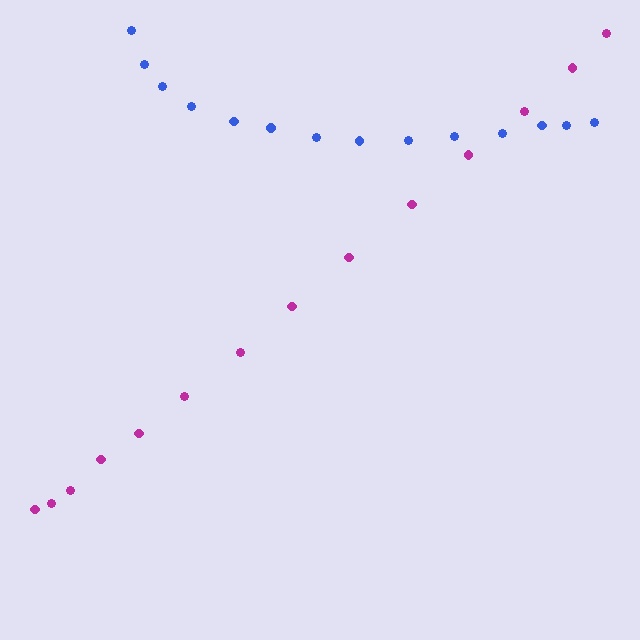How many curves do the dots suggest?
There are 2 distinct paths.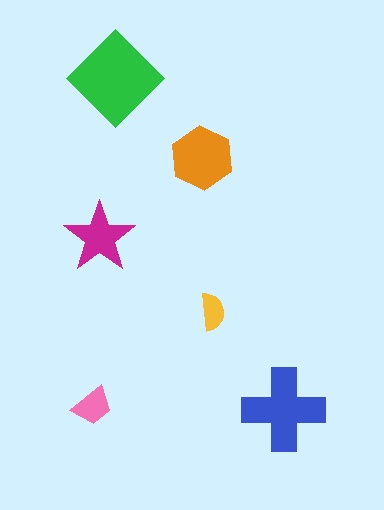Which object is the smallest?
The yellow semicircle.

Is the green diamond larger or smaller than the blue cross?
Larger.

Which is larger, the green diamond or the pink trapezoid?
The green diamond.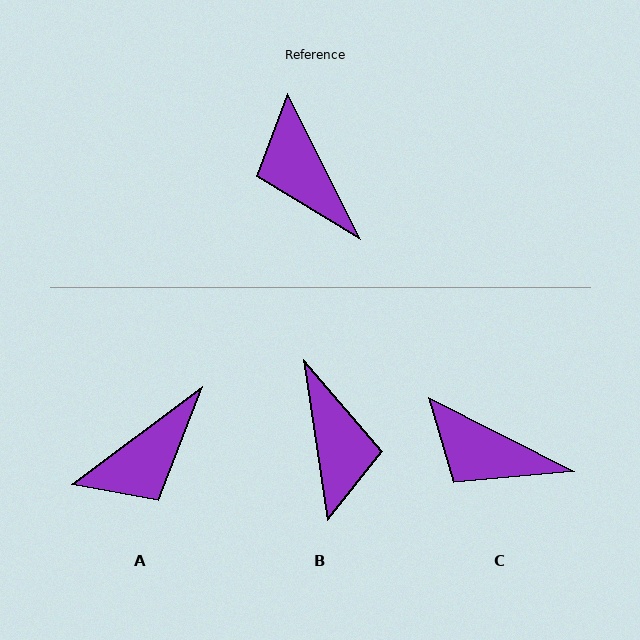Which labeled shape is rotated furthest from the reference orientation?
B, about 161 degrees away.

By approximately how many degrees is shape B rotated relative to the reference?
Approximately 161 degrees counter-clockwise.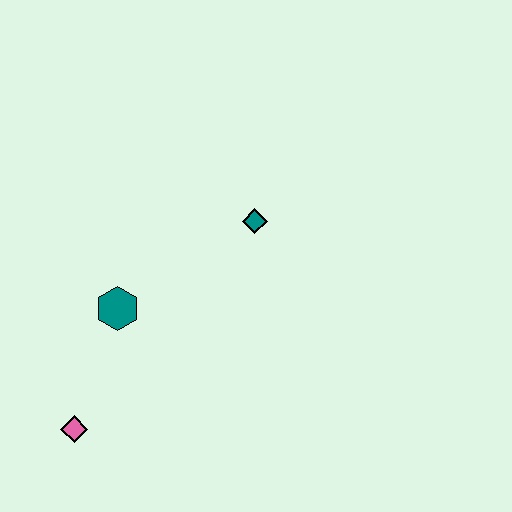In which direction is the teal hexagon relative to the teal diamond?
The teal hexagon is to the left of the teal diamond.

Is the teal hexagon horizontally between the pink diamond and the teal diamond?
Yes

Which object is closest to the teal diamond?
The teal hexagon is closest to the teal diamond.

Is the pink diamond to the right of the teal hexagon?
No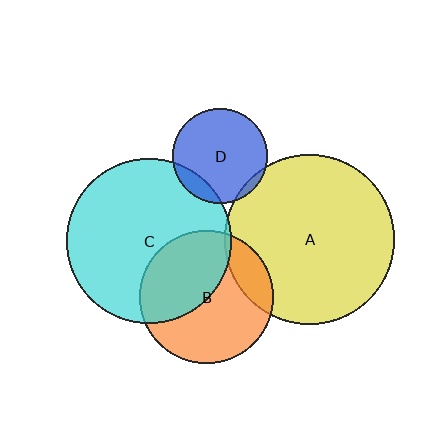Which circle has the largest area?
Circle A (yellow).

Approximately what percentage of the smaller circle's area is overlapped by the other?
Approximately 45%.